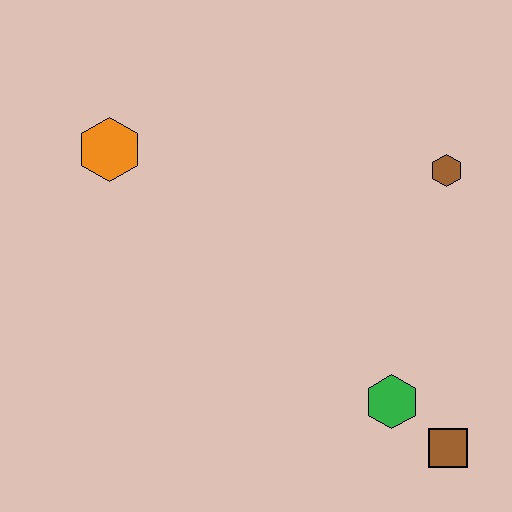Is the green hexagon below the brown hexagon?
Yes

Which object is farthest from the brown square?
The orange hexagon is farthest from the brown square.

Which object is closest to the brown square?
The green hexagon is closest to the brown square.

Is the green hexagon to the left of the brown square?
Yes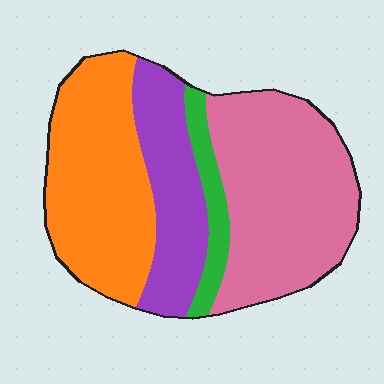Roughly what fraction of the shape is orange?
Orange covers 33% of the shape.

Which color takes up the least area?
Green, at roughly 10%.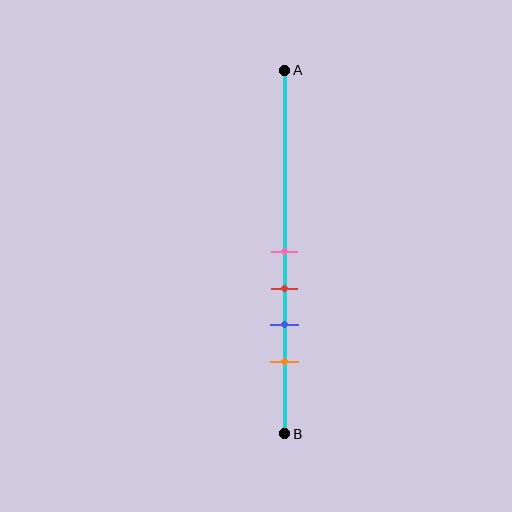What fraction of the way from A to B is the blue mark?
The blue mark is approximately 70% (0.7) of the way from A to B.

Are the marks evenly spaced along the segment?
Yes, the marks are approximately evenly spaced.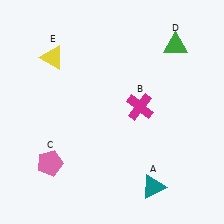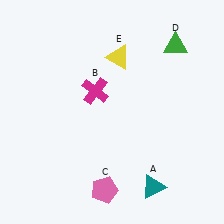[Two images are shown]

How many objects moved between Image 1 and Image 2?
3 objects moved between the two images.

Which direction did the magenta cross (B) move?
The magenta cross (B) moved left.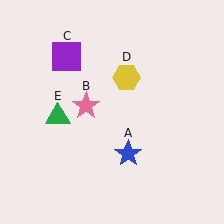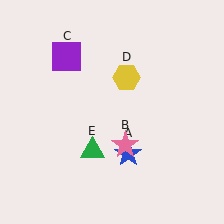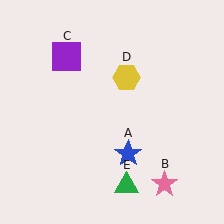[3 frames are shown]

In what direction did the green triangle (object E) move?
The green triangle (object E) moved down and to the right.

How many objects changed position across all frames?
2 objects changed position: pink star (object B), green triangle (object E).